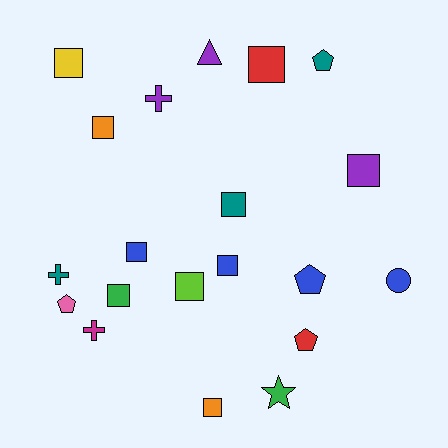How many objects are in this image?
There are 20 objects.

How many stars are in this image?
There is 1 star.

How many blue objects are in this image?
There are 4 blue objects.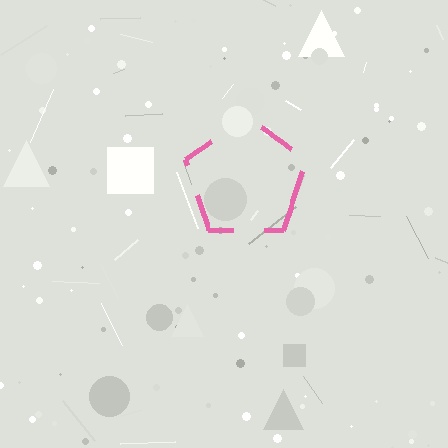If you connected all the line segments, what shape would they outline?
They would outline a pentagon.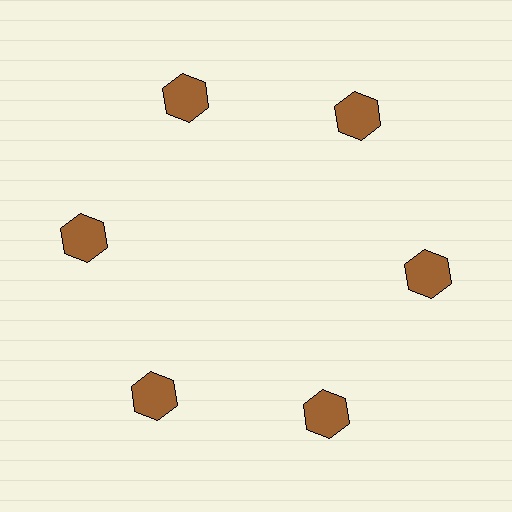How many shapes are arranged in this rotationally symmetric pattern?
There are 6 shapes, arranged in 6 groups of 1.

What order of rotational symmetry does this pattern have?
This pattern has 6-fold rotational symmetry.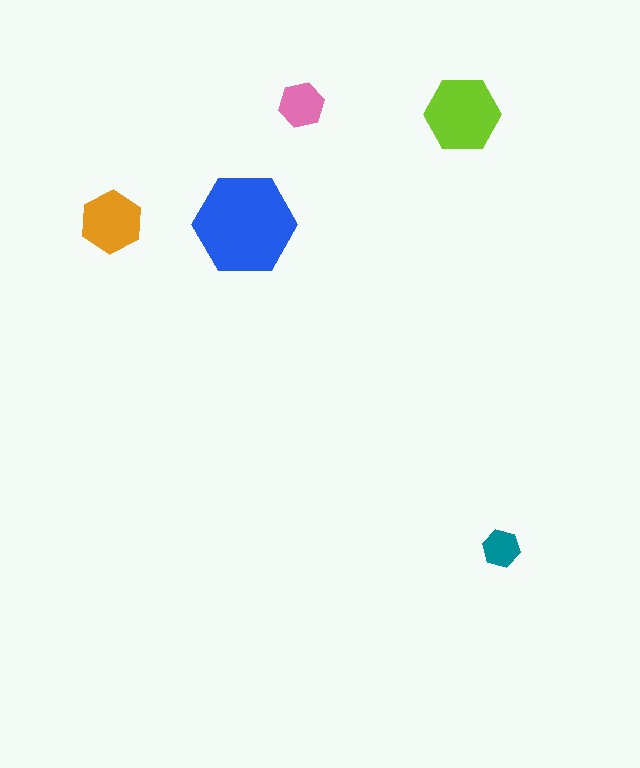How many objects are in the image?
There are 5 objects in the image.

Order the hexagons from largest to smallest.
the blue one, the lime one, the orange one, the pink one, the teal one.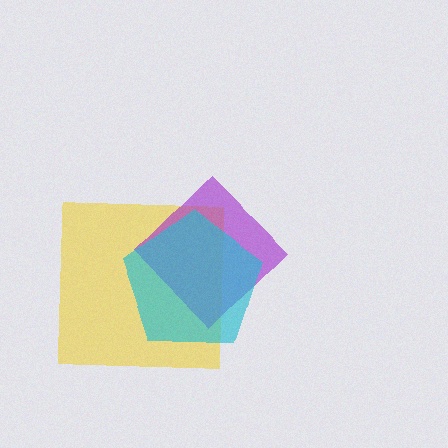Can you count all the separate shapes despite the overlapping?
Yes, there are 3 separate shapes.